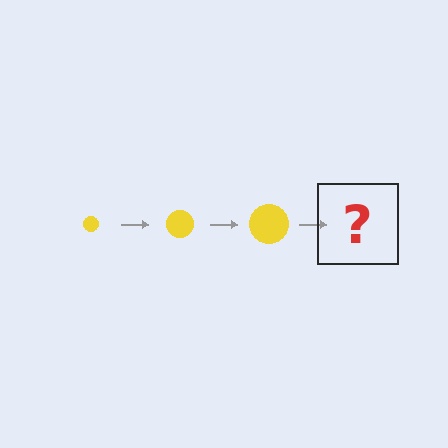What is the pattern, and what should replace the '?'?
The pattern is that the circle gets progressively larger each step. The '?' should be a yellow circle, larger than the previous one.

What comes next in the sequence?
The next element should be a yellow circle, larger than the previous one.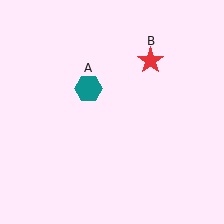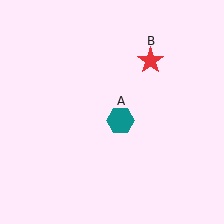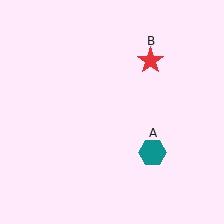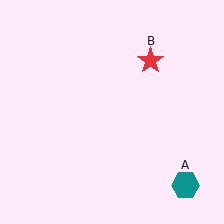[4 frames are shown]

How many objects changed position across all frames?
1 object changed position: teal hexagon (object A).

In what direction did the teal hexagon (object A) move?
The teal hexagon (object A) moved down and to the right.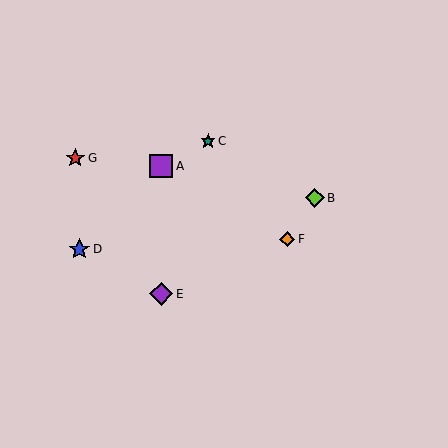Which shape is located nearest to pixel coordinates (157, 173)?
The purple square (labeled A) at (161, 166) is nearest to that location.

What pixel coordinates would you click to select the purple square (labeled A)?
Click at (161, 166) to select the purple square A.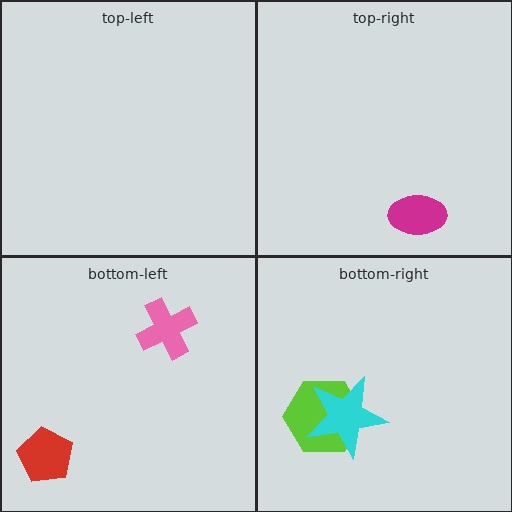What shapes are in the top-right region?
The magenta ellipse.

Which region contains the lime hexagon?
The bottom-right region.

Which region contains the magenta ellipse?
The top-right region.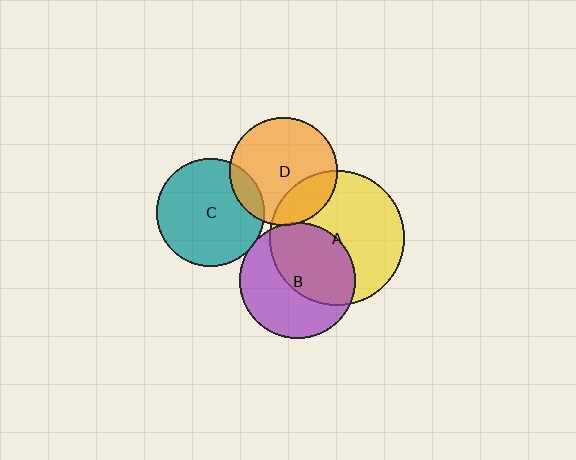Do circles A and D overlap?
Yes.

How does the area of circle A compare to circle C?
Approximately 1.6 times.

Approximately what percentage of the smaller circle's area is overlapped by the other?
Approximately 25%.